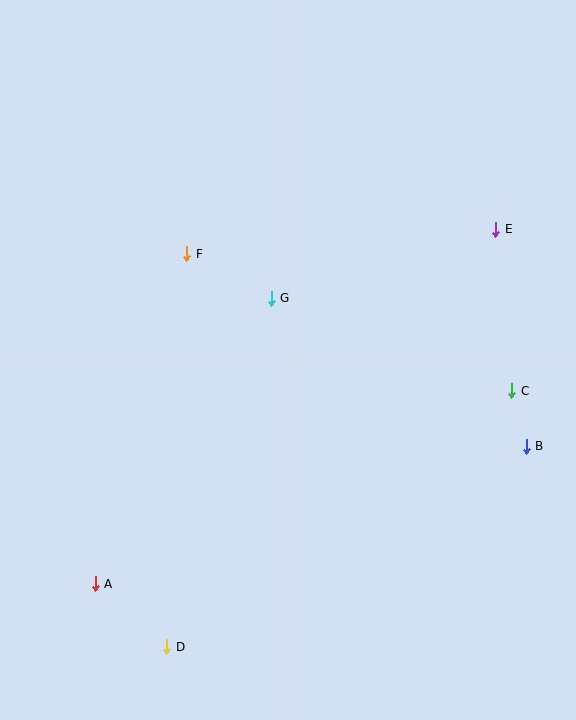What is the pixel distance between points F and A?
The distance between F and A is 343 pixels.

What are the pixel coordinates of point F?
Point F is at (187, 254).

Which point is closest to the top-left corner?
Point F is closest to the top-left corner.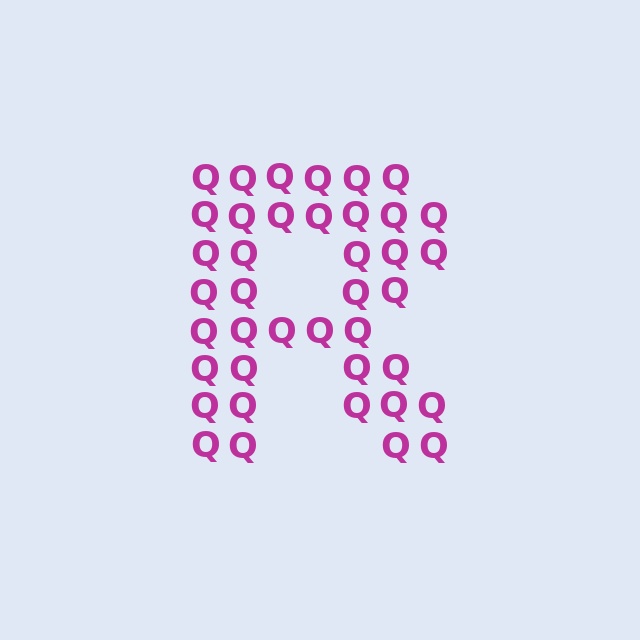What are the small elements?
The small elements are letter Q's.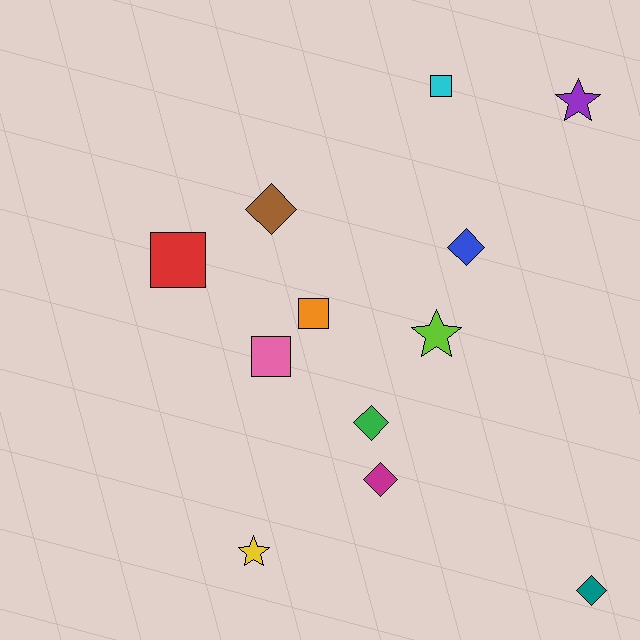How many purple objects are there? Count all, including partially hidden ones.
There is 1 purple object.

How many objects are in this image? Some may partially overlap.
There are 12 objects.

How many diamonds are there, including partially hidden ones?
There are 5 diamonds.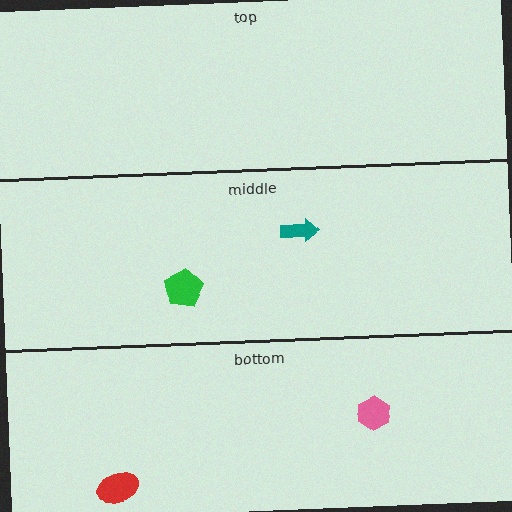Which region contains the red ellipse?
The bottom region.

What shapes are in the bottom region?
The pink hexagon, the red ellipse.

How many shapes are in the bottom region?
2.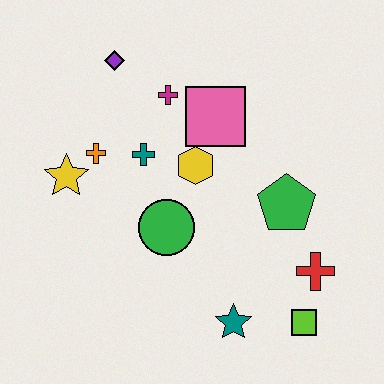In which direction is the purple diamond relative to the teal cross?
The purple diamond is above the teal cross.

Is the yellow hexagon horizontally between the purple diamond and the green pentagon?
Yes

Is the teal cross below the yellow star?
No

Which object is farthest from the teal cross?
The lime square is farthest from the teal cross.